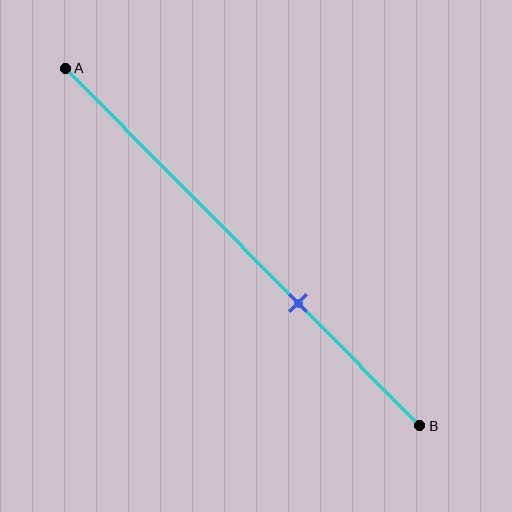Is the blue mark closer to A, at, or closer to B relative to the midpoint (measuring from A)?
The blue mark is closer to point B than the midpoint of segment AB.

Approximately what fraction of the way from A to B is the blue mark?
The blue mark is approximately 65% of the way from A to B.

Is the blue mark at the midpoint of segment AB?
No, the mark is at about 65% from A, not at the 50% midpoint.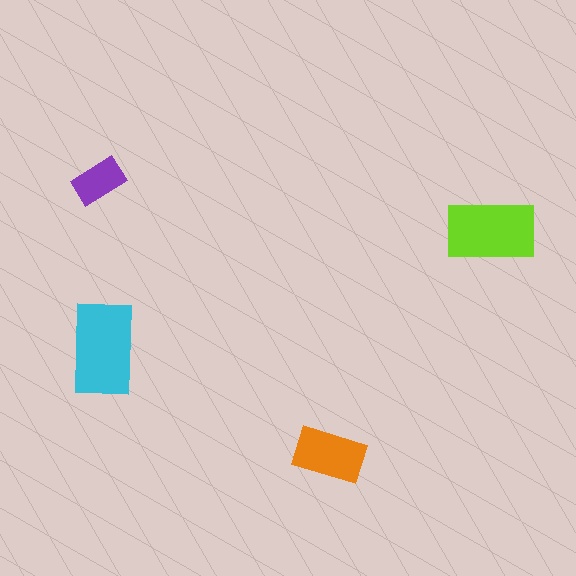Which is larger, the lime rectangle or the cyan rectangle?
The cyan one.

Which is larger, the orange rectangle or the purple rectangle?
The orange one.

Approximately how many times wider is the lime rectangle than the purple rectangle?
About 1.5 times wider.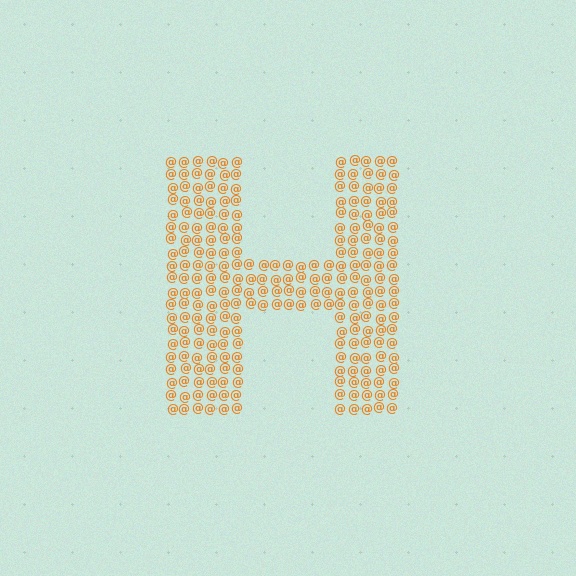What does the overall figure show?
The overall figure shows the letter H.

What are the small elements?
The small elements are at signs.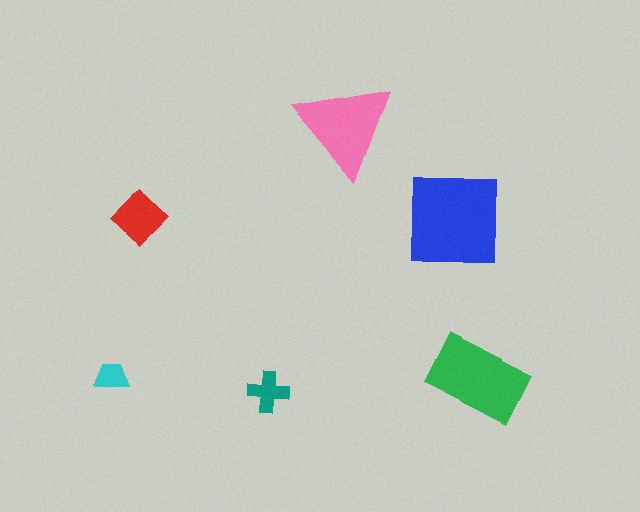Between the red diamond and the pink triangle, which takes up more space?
The pink triangle.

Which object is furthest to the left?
The cyan trapezoid is leftmost.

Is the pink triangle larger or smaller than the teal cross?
Larger.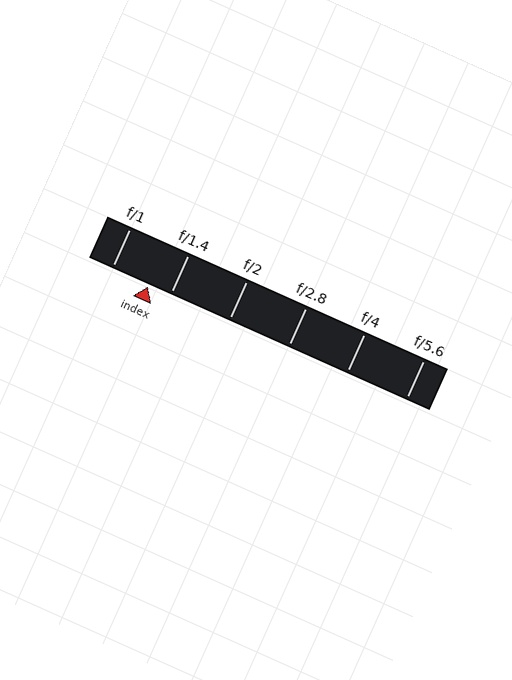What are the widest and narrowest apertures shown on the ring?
The widest aperture shown is f/1 and the narrowest is f/5.6.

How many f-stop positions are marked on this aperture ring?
There are 6 f-stop positions marked.